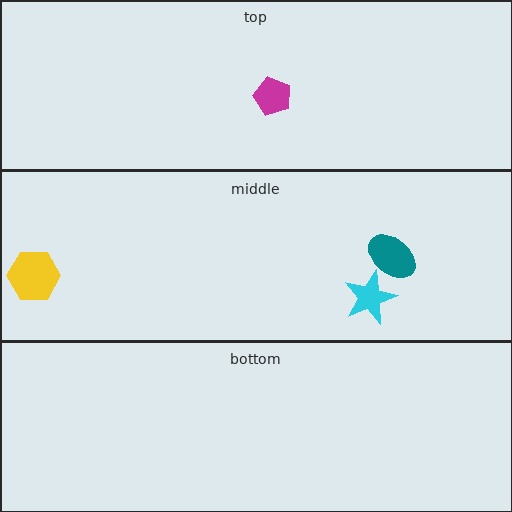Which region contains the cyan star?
The middle region.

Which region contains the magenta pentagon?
The top region.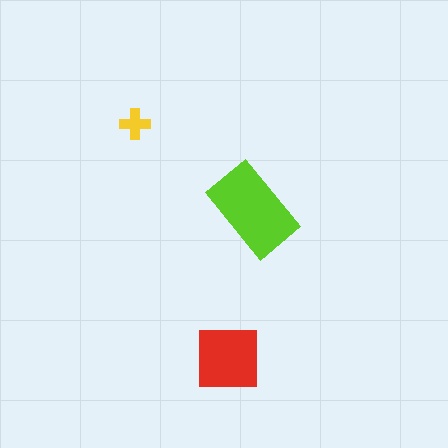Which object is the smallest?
The yellow cross.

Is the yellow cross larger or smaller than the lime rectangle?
Smaller.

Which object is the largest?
The lime rectangle.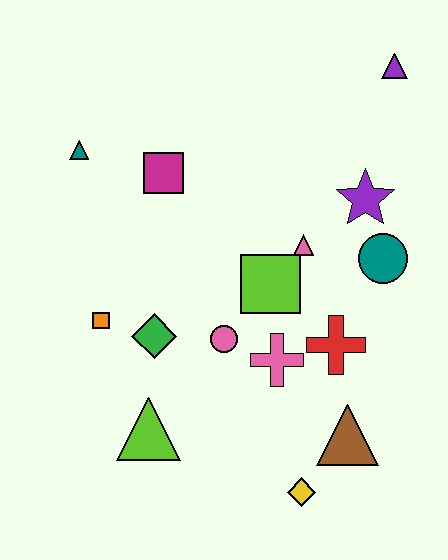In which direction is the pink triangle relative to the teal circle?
The pink triangle is to the left of the teal circle.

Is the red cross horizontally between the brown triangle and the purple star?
No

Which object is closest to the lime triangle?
The green diamond is closest to the lime triangle.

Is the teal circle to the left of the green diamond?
No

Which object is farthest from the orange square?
The purple triangle is farthest from the orange square.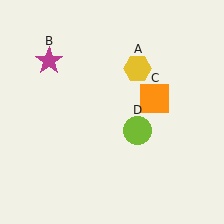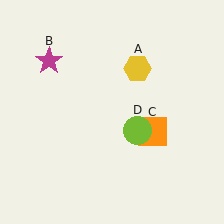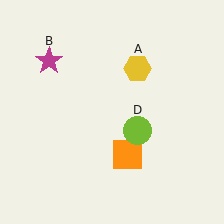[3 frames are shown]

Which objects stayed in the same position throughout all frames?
Yellow hexagon (object A) and magenta star (object B) and lime circle (object D) remained stationary.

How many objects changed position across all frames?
1 object changed position: orange square (object C).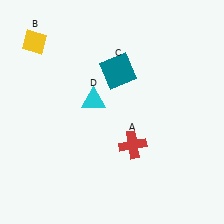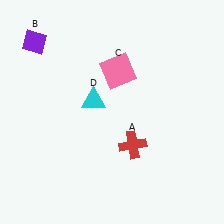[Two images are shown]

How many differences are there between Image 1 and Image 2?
There are 2 differences between the two images.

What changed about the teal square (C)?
In Image 1, C is teal. In Image 2, it changed to pink.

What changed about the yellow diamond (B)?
In Image 1, B is yellow. In Image 2, it changed to purple.